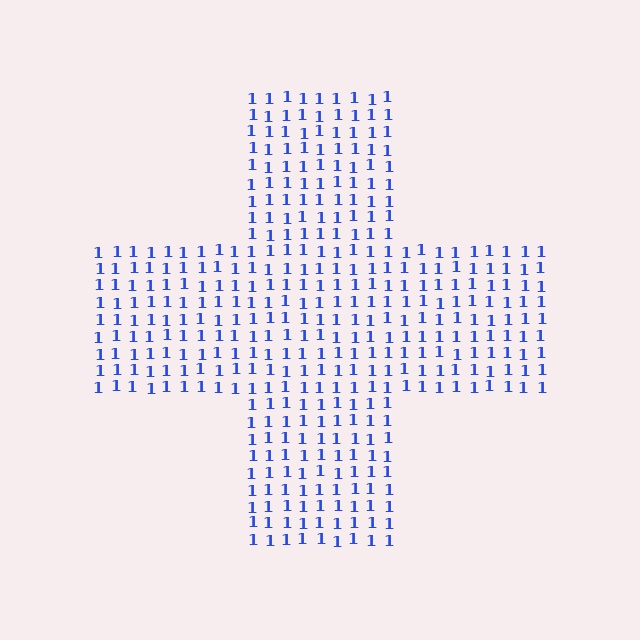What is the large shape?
The large shape is a cross.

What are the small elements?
The small elements are digit 1's.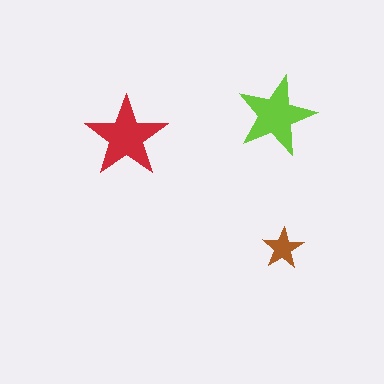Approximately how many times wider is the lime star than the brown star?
About 2 times wider.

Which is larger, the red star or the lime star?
The red one.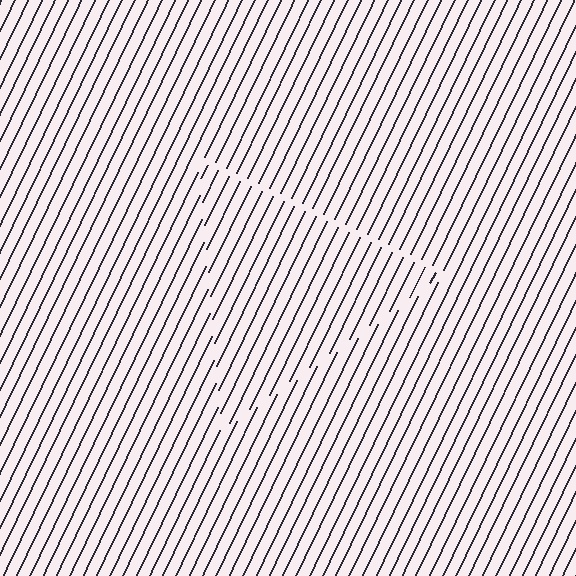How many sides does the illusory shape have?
3 sides — the line-ends trace a triangle.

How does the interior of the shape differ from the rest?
The interior of the shape contains the same grating, shifted by half a period — the contour is defined by the phase discontinuity where line-ends from the inner and outer gratings abut.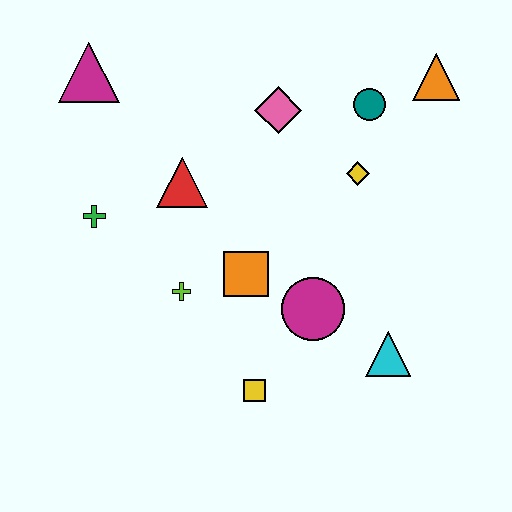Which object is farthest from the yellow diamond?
The magenta triangle is farthest from the yellow diamond.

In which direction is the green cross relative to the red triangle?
The green cross is to the left of the red triangle.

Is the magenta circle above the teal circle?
No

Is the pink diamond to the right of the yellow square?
Yes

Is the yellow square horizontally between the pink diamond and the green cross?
Yes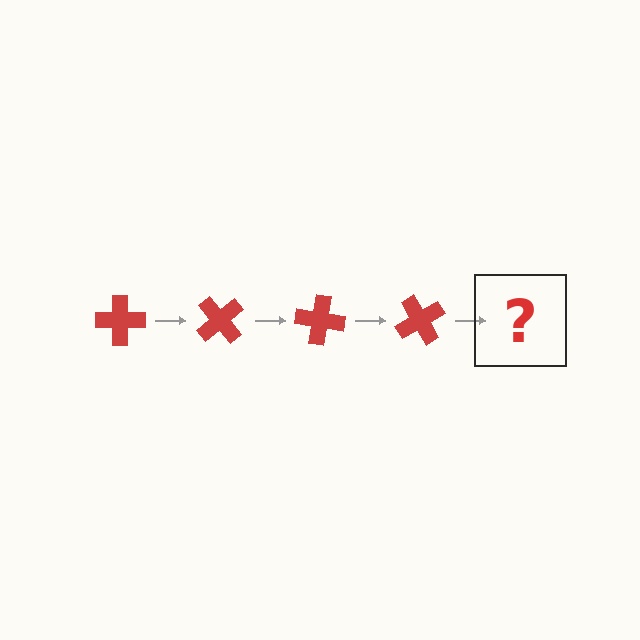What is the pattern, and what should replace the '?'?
The pattern is that the cross rotates 50 degrees each step. The '?' should be a red cross rotated 200 degrees.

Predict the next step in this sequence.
The next step is a red cross rotated 200 degrees.